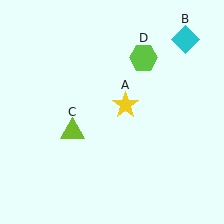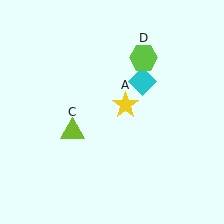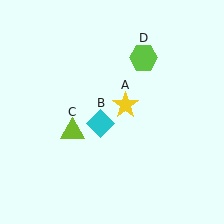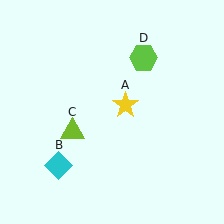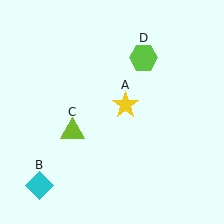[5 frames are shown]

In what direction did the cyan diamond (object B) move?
The cyan diamond (object B) moved down and to the left.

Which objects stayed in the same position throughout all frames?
Yellow star (object A) and lime triangle (object C) and lime hexagon (object D) remained stationary.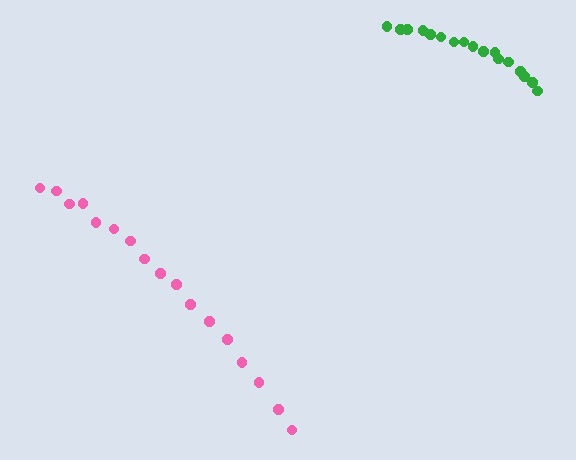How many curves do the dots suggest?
There are 2 distinct paths.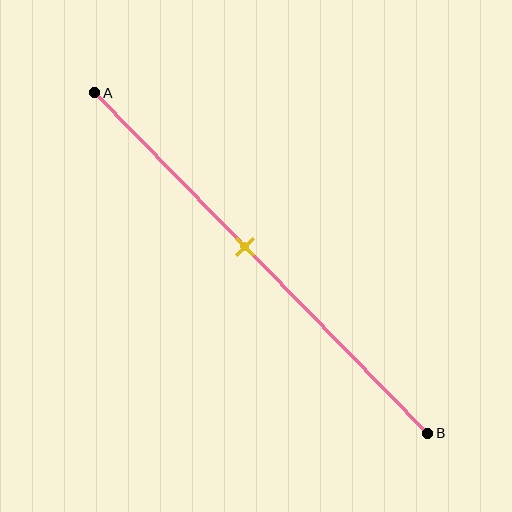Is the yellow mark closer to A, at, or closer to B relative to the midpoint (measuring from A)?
The yellow mark is closer to point A than the midpoint of segment AB.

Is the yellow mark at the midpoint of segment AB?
No, the mark is at about 45% from A, not at the 50% midpoint.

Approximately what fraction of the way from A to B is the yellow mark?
The yellow mark is approximately 45% of the way from A to B.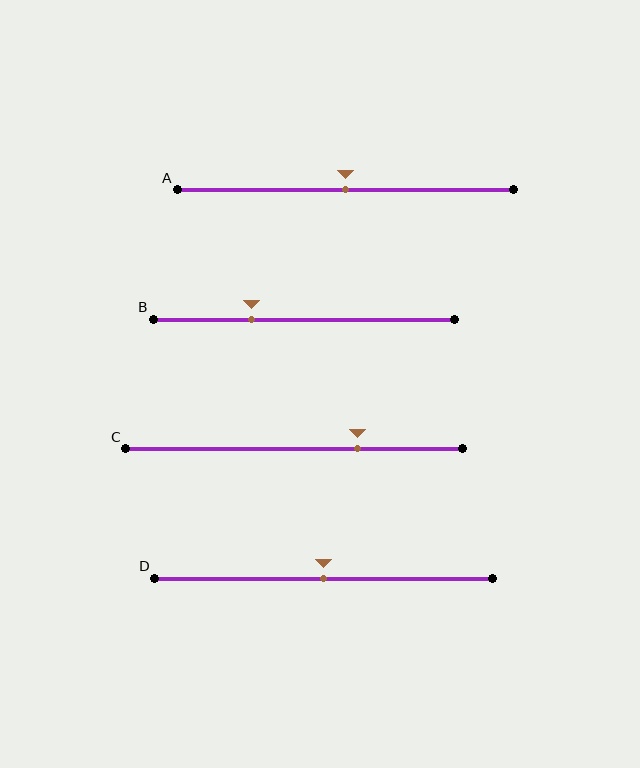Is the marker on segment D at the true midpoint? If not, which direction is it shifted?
Yes, the marker on segment D is at the true midpoint.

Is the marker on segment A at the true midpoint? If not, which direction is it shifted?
Yes, the marker on segment A is at the true midpoint.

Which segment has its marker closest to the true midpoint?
Segment A has its marker closest to the true midpoint.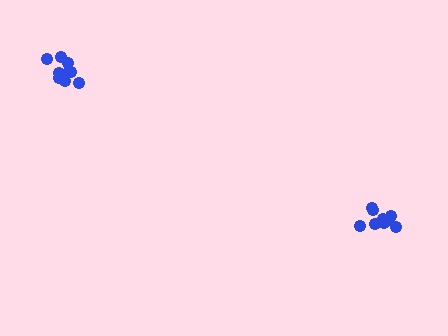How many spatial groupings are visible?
There are 2 spatial groupings.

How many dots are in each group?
Group 1: 9 dots, Group 2: 10 dots (19 total).